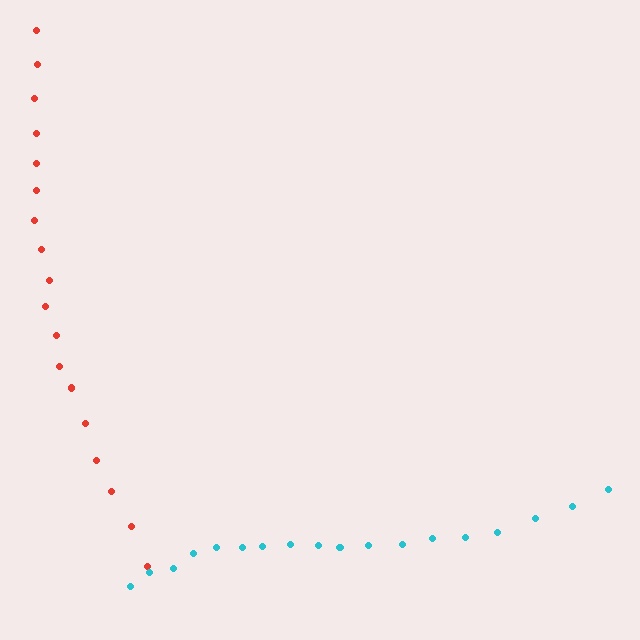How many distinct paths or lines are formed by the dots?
There are 2 distinct paths.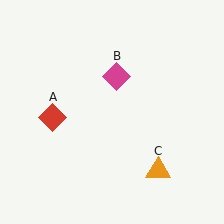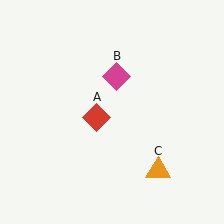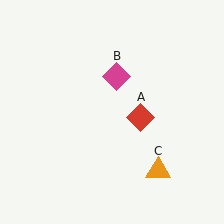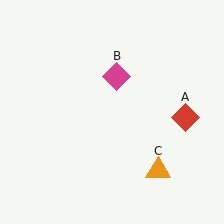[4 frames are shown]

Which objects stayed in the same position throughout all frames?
Magenta diamond (object B) and orange triangle (object C) remained stationary.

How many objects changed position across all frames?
1 object changed position: red diamond (object A).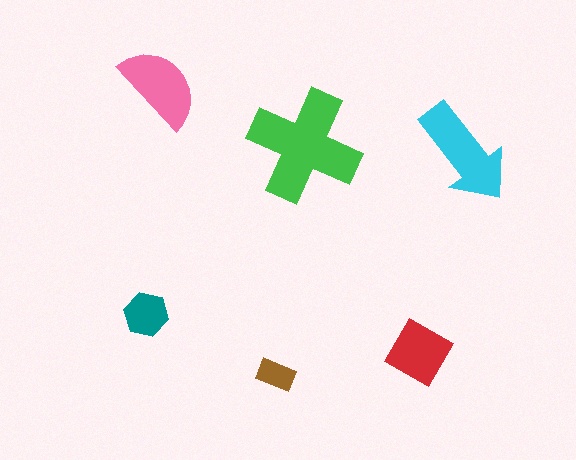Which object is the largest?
The green cross.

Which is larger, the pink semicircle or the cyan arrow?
The cyan arrow.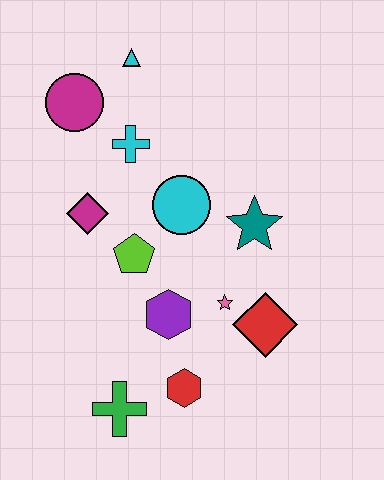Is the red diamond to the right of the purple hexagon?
Yes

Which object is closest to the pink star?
The red diamond is closest to the pink star.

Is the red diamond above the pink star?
No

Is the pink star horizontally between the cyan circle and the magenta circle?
No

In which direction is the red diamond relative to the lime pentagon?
The red diamond is to the right of the lime pentagon.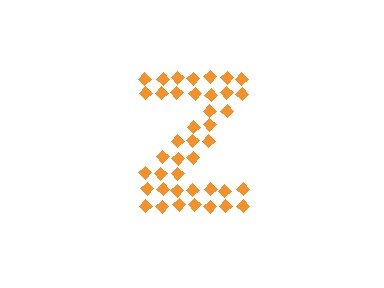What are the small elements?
The small elements are diamonds.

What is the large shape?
The large shape is the letter Z.